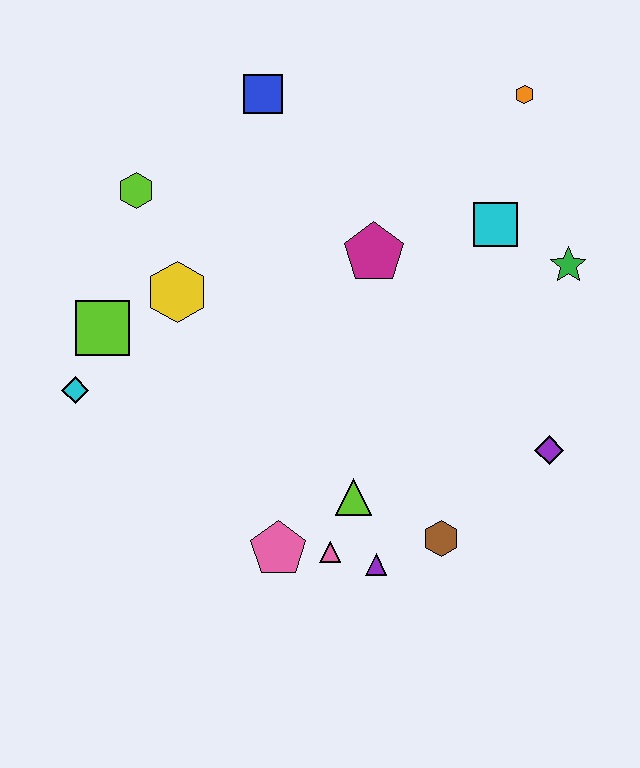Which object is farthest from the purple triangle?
The orange hexagon is farthest from the purple triangle.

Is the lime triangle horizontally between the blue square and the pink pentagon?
No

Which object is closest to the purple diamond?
The brown hexagon is closest to the purple diamond.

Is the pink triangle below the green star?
Yes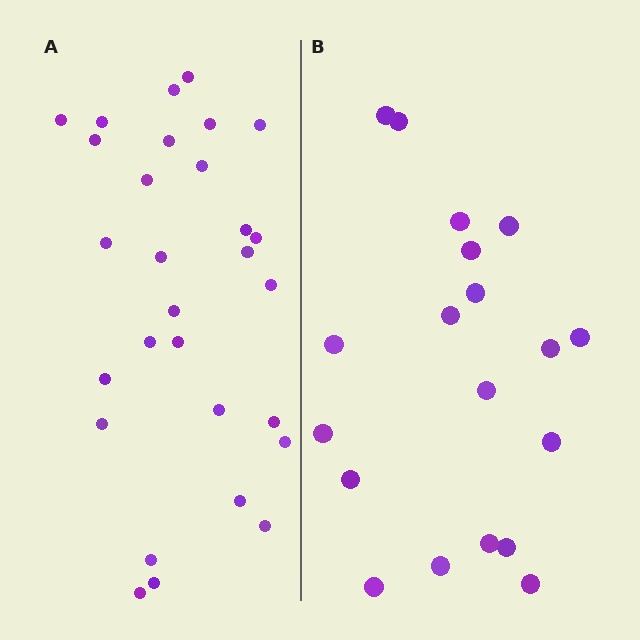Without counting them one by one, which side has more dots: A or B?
Region A (the left region) has more dots.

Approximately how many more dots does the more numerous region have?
Region A has roughly 10 or so more dots than region B.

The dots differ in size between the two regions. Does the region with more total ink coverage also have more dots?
No. Region B has more total ink coverage because its dots are larger, but region A actually contains more individual dots. Total area can be misleading — the number of items is what matters here.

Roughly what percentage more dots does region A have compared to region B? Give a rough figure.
About 55% more.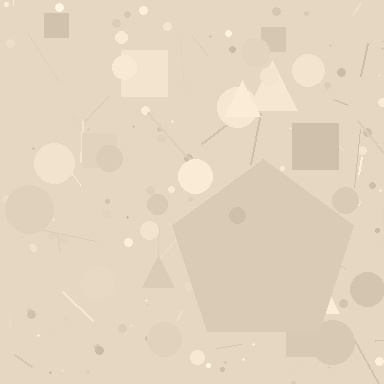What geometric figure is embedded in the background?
A pentagon is embedded in the background.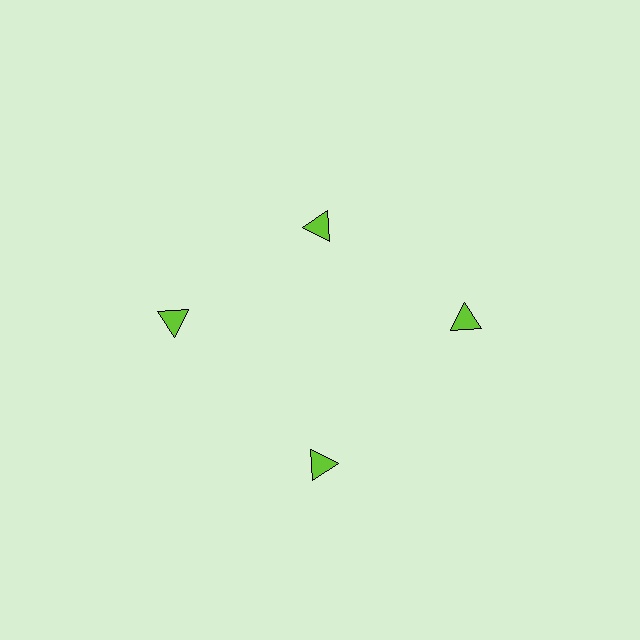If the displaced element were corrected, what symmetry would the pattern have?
It would have 4-fold rotational symmetry — the pattern would map onto itself every 90 degrees.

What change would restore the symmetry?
The symmetry would be restored by moving it outward, back onto the ring so that all 4 triangles sit at equal angles and equal distance from the center.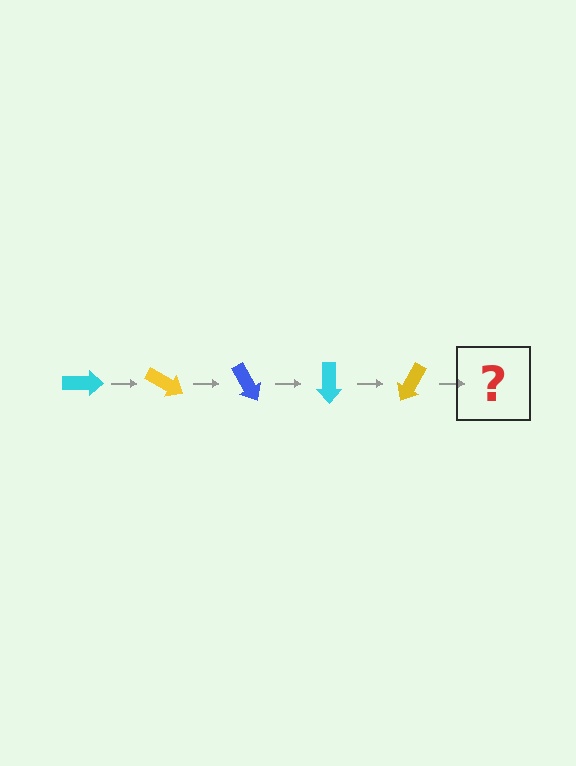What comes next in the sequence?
The next element should be a blue arrow, rotated 150 degrees from the start.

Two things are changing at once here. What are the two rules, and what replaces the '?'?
The two rules are that it rotates 30 degrees each step and the color cycles through cyan, yellow, and blue. The '?' should be a blue arrow, rotated 150 degrees from the start.